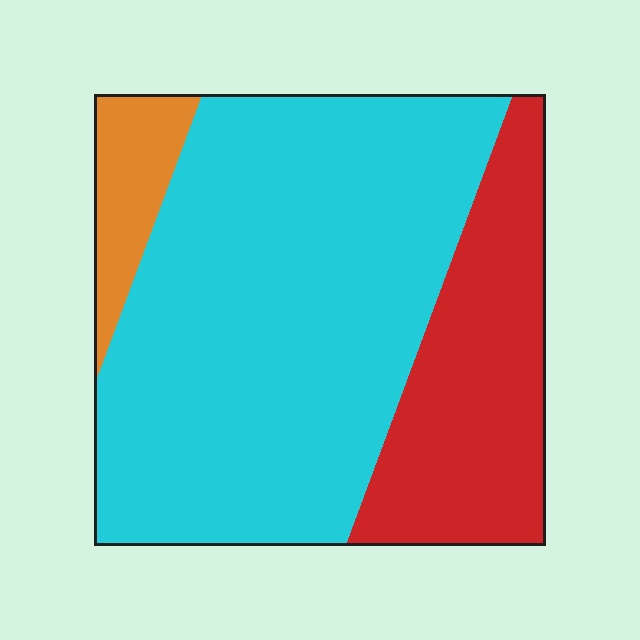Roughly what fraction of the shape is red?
Red takes up about one quarter (1/4) of the shape.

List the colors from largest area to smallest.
From largest to smallest: cyan, red, orange.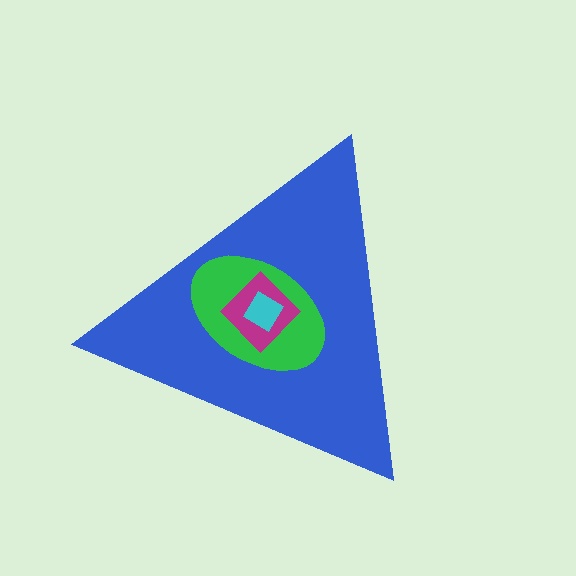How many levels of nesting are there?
4.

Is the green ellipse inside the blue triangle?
Yes.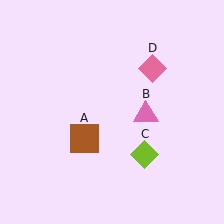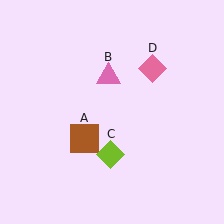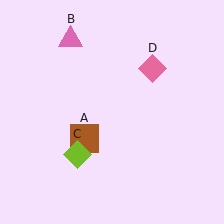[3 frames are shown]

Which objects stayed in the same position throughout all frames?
Brown square (object A) and pink diamond (object D) remained stationary.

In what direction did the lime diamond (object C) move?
The lime diamond (object C) moved left.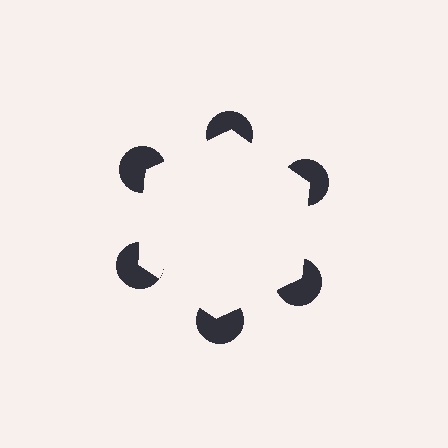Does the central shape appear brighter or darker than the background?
It typically appears slightly brighter than the background, even though no actual brightness change is drawn.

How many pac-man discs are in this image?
There are 6 — one at each vertex of the illusory hexagon.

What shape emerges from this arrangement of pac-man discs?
An illusory hexagon — its edges are inferred from the aligned wedge cuts in the pac-man discs, not physically drawn.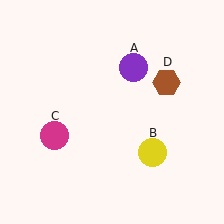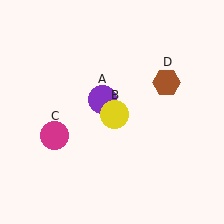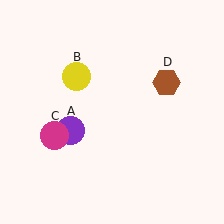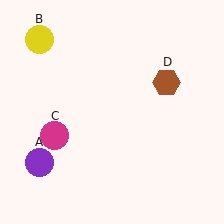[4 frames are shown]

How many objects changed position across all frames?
2 objects changed position: purple circle (object A), yellow circle (object B).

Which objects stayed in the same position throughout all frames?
Magenta circle (object C) and brown hexagon (object D) remained stationary.